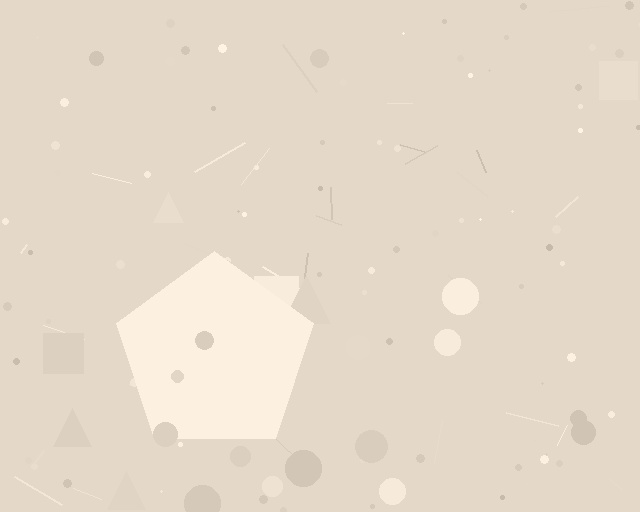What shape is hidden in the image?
A pentagon is hidden in the image.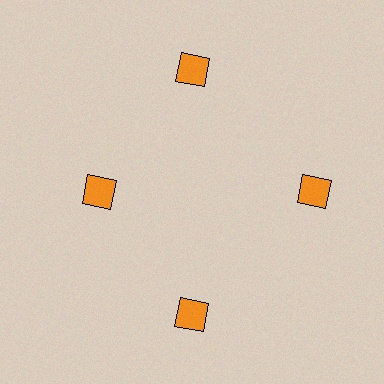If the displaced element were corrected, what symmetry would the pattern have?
It would have 4-fold rotational symmetry — the pattern would map onto itself every 90 degrees.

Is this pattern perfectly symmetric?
No. The 4 orange squares are arranged in a ring, but one element near the 9 o'clock position is pulled inward toward the center, breaking the 4-fold rotational symmetry.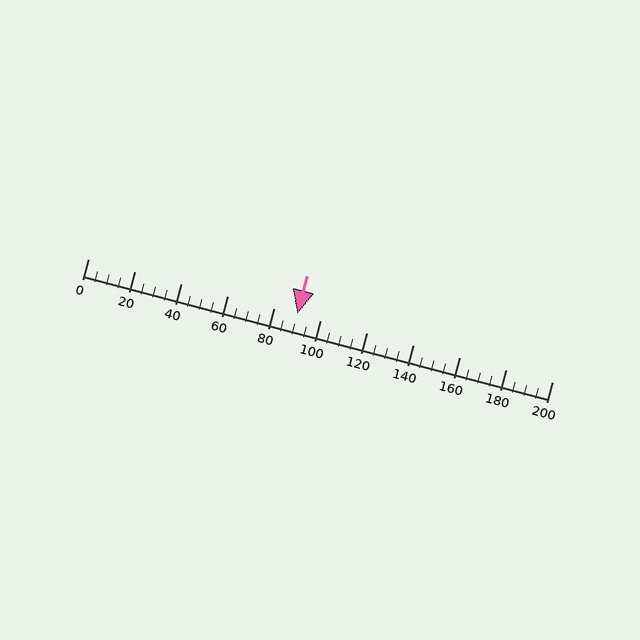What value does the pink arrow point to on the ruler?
The pink arrow points to approximately 90.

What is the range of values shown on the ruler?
The ruler shows values from 0 to 200.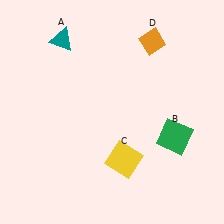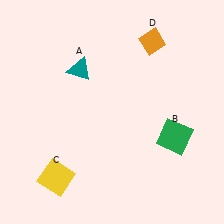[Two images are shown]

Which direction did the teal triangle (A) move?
The teal triangle (A) moved down.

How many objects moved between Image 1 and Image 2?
2 objects moved between the two images.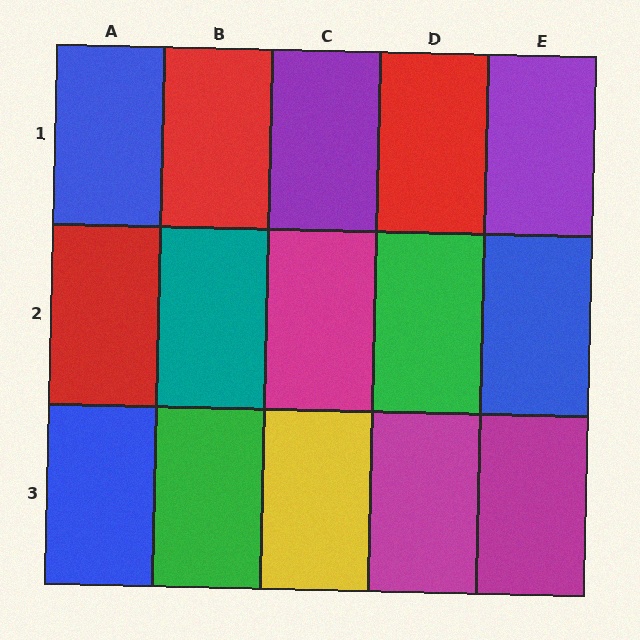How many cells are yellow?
1 cell is yellow.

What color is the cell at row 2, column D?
Green.